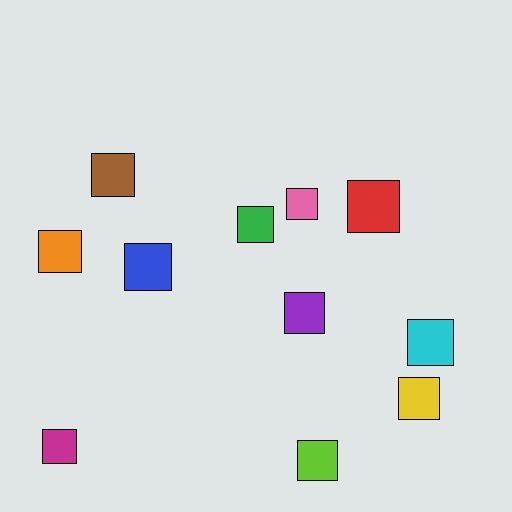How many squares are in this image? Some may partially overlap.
There are 11 squares.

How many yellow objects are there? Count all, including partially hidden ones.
There is 1 yellow object.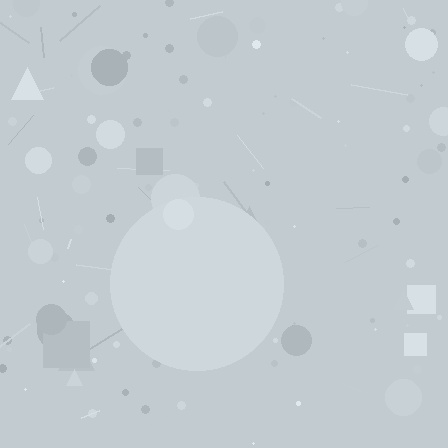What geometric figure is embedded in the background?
A circle is embedded in the background.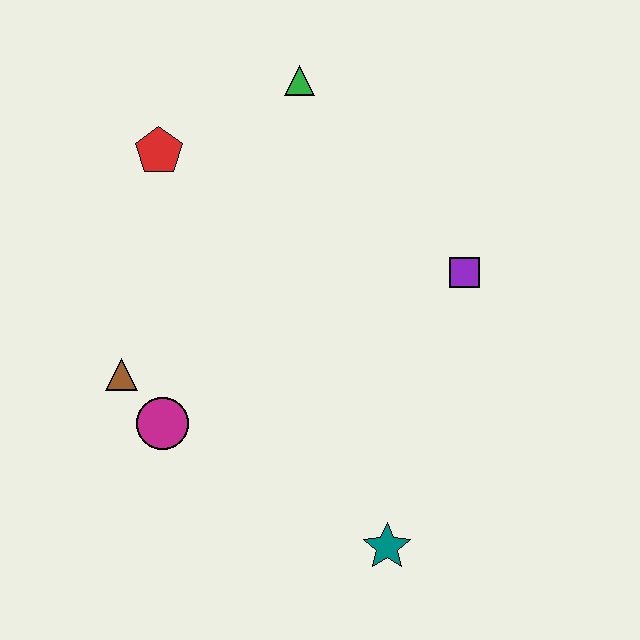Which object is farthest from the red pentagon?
The teal star is farthest from the red pentagon.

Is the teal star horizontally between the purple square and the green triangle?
Yes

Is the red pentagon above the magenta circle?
Yes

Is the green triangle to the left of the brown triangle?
No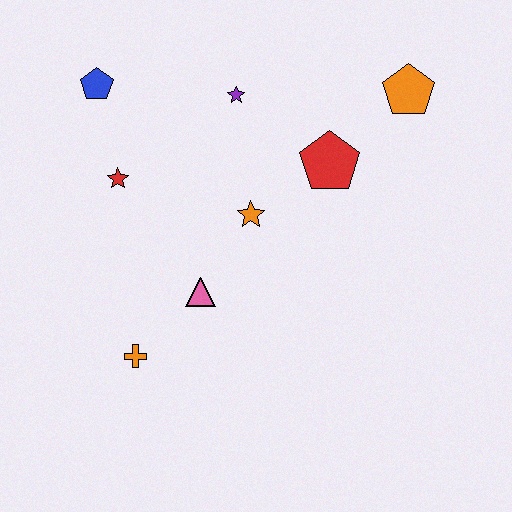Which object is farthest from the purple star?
The orange cross is farthest from the purple star.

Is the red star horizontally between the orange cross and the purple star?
No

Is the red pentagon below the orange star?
No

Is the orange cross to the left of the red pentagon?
Yes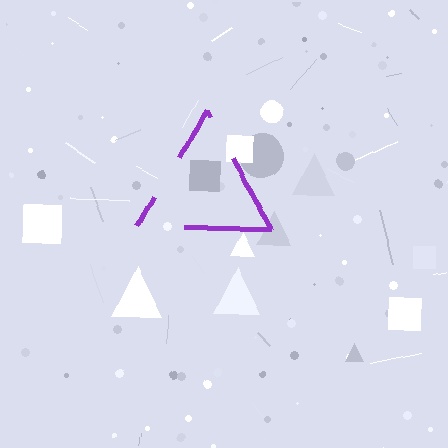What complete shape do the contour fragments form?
The contour fragments form a triangle.